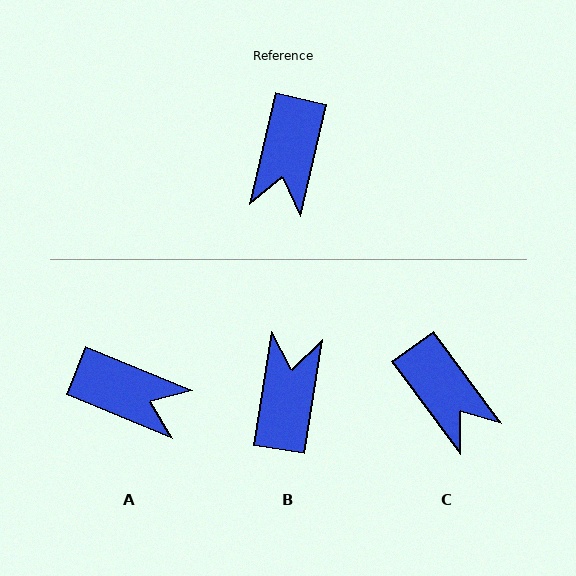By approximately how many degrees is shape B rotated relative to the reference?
Approximately 176 degrees clockwise.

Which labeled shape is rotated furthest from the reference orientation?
B, about 176 degrees away.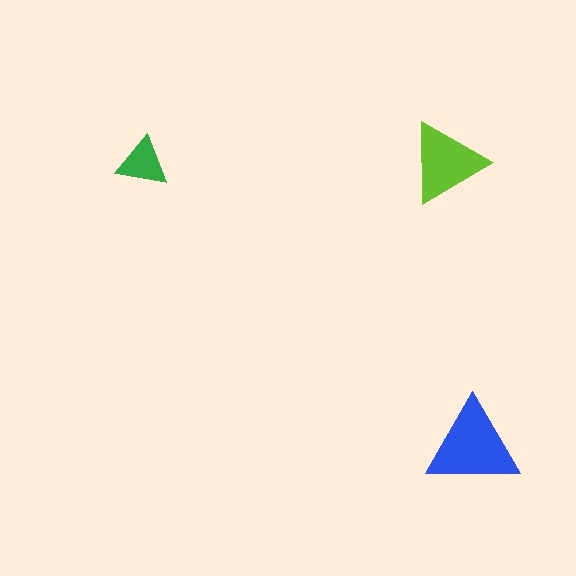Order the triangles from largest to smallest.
the blue one, the lime one, the green one.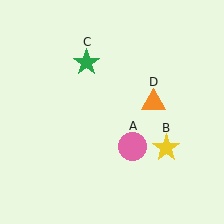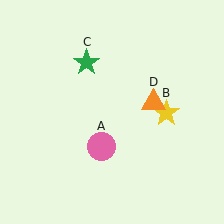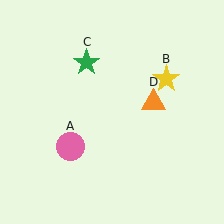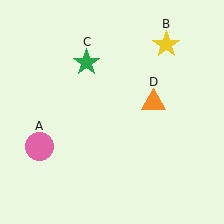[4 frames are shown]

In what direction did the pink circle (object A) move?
The pink circle (object A) moved left.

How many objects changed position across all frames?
2 objects changed position: pink circle (object A), yellow star (object B).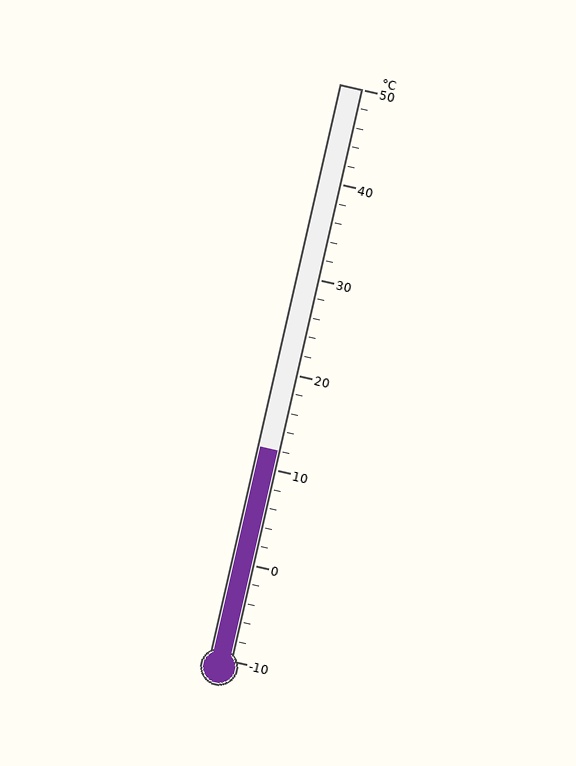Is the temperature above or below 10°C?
The temperature is above 10°C.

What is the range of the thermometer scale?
The thermometer scale ranges from -10°C to 50°C.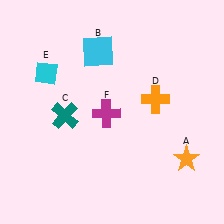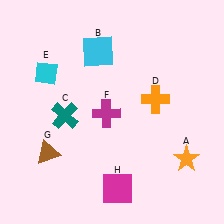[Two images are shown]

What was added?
A brown triangle (G), a magenta square (H) were added in Image 2.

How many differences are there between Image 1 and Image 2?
There are 2 differences between the two images.